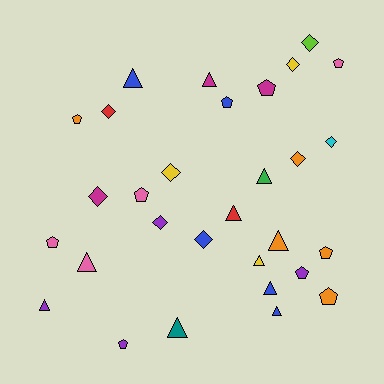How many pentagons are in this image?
There are 10 pentagons.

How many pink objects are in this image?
There are 4 pink objects.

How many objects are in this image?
There are 30 objects.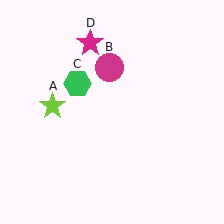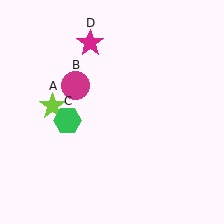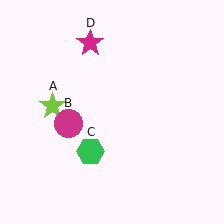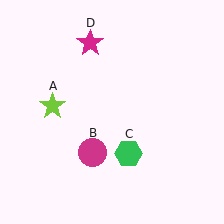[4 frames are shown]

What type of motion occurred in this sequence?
The magenta circle (object B), green hexagon (object C) rotated counterclockwise around the center of the scene.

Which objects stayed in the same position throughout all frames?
Lime star (object A) and magenta star (object D) remained stationary.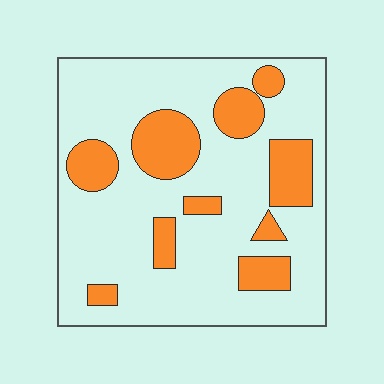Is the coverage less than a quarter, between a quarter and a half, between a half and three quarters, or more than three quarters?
Less than a quarter.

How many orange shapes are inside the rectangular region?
10.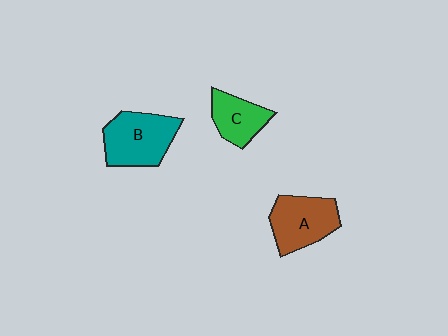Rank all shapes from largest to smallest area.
From largest to smallest: B (teal), A (brown), C (green).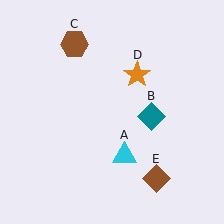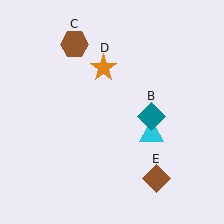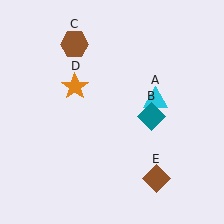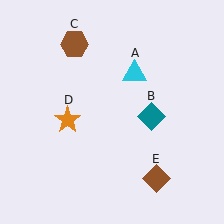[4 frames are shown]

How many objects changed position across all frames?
2 objects changed position: cyan triangle (object A), orange star (object D).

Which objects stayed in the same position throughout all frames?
Teal diamond (object B) and brown hexagon (object C) and brown diamond (object E) remained stationary.